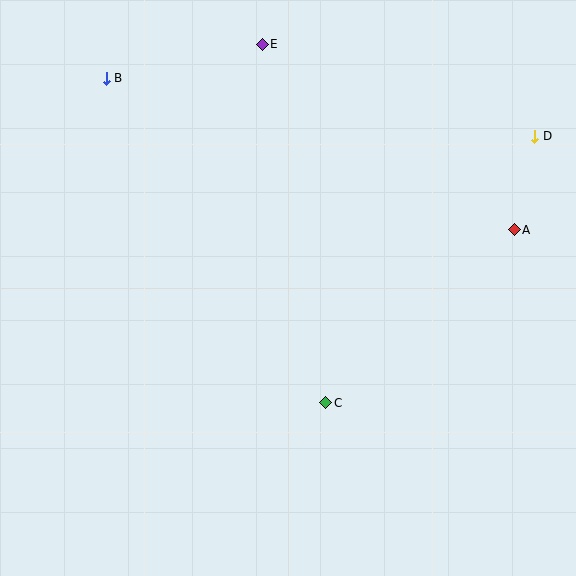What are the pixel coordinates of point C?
Point C is at (326, 403).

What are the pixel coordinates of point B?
Point B is at (106, 78).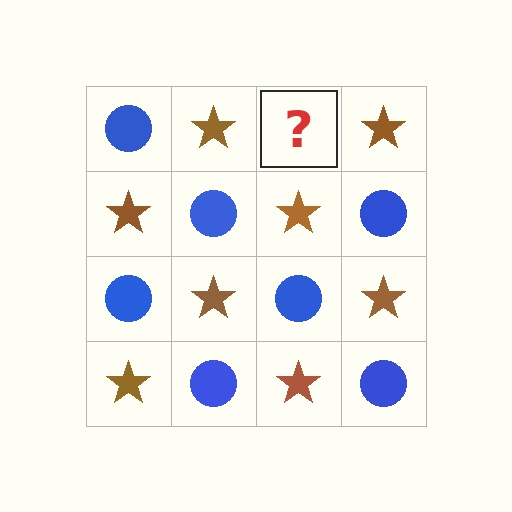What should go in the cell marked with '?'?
The missing cell should contain a blue circle.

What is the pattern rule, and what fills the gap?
The rule is that it alternates blue circle and brown star in a checkerboard pattern. The gap should be filled with a blue circle.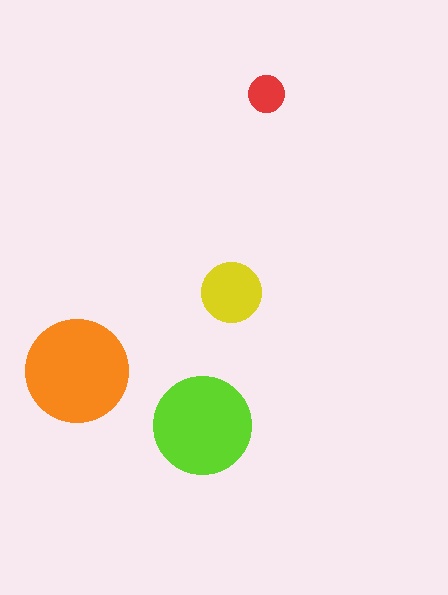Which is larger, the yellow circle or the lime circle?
The lime one.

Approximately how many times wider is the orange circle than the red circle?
About 3 times wider.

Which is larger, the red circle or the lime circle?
The lime one.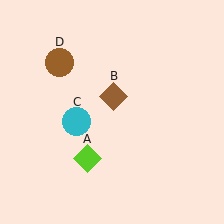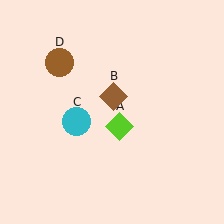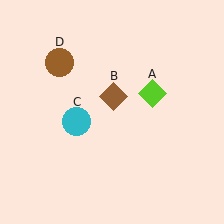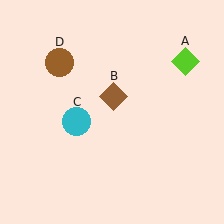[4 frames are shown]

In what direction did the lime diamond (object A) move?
The lime diamond (object A) moved up and to the right.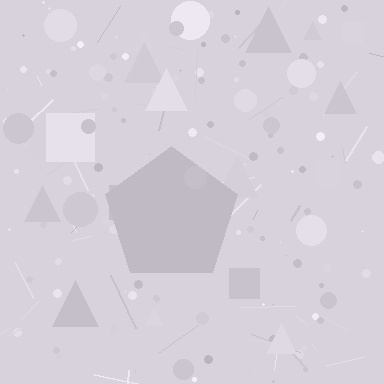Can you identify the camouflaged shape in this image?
The camouflaged shape is a pentagon.